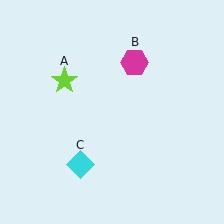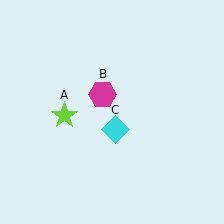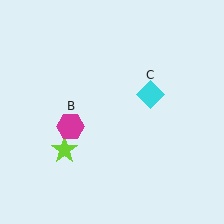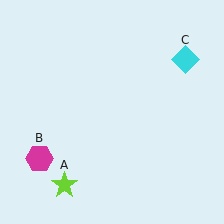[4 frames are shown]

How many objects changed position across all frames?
3 objects changed position: lime star (object A), magenta hexagon (object B), cyan diamond (object C).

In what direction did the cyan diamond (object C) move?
The cyan diamond (object C) moved up and to the right.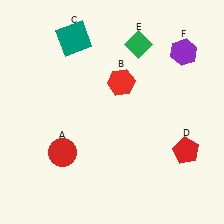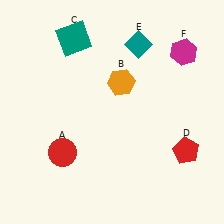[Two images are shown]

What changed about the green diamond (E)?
In Image 1, E is green. In Image 2, it changed to teal.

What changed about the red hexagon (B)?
In Image 1, B is red. In Image 2, it changed to orange.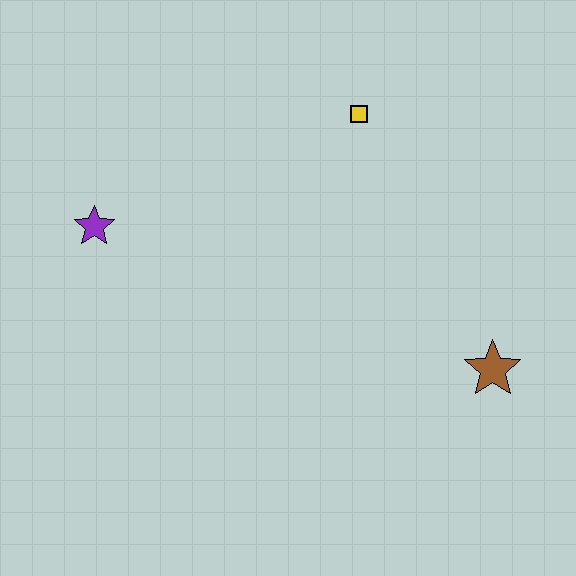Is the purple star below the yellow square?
Yes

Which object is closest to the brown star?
The yellow square is closest to the brown star.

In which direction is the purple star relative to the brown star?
The purple star is to the left of the brown star.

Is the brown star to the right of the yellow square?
Yes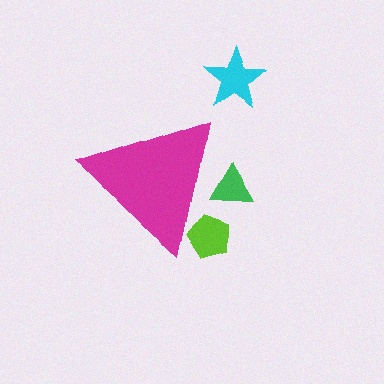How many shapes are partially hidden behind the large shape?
2 shapes are partially hidden.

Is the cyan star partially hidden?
No, the cyan star is fully visible.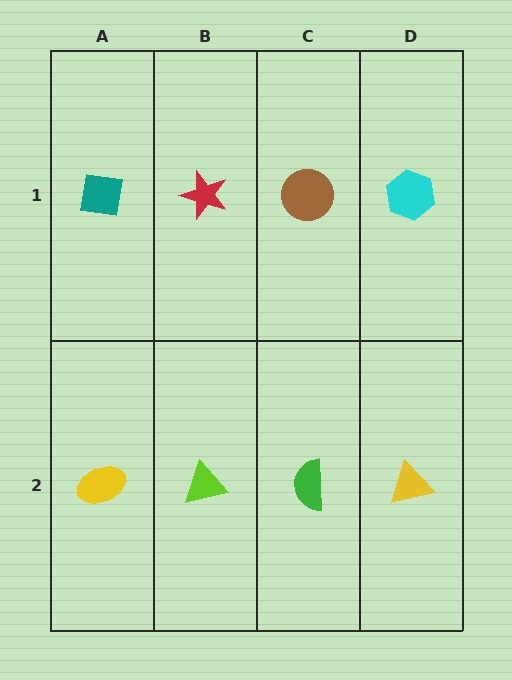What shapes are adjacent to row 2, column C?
A brown circle (row 1, column C), a lime triangle (row 2, column B), a yellow triangle (row 2, column D).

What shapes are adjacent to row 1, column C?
A green semicircle (row 2, column C), a red star (row 1, column B), a cyan hexagon (row 1, column D).